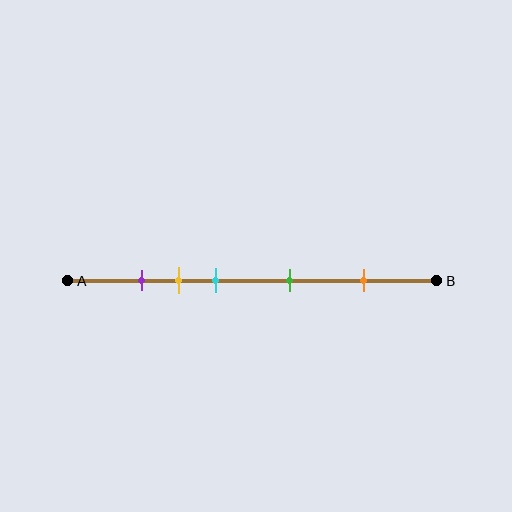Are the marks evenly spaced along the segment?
No, the marks are not evenly spaced.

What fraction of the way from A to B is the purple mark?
The purple mark is approximately 20% (0.2) of the way from A to B.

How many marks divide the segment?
There are 5 marks dividing the segment.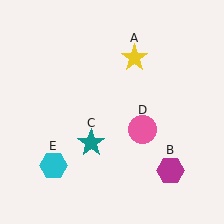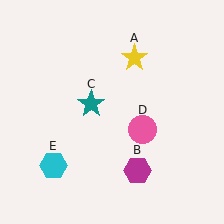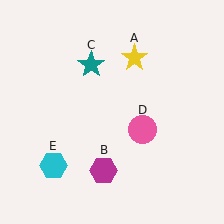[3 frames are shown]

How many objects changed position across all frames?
2 objects changed position: magenta hexagon (object B), teal star (object C).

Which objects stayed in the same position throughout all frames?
Yellow star (object A) and pink circle (object D) and cyan hexagon (object E) remained stationary.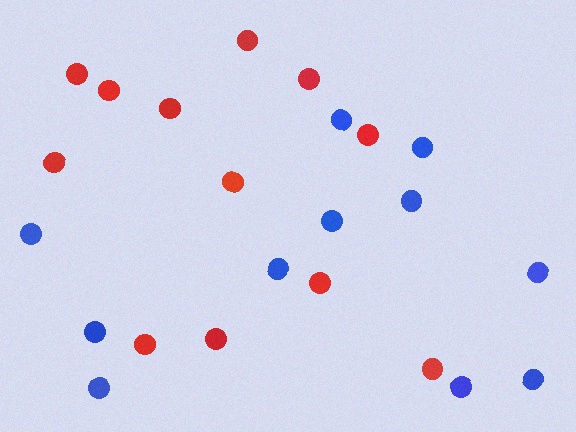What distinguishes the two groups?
There are 2 groups: one group of red circles (12) and one group of blue circles (11).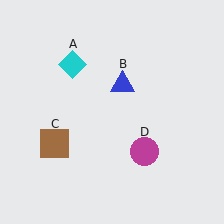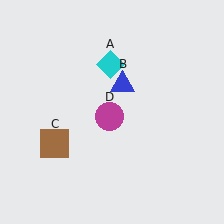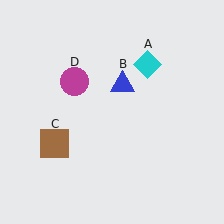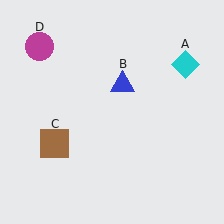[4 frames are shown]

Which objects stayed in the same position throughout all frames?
Blue triangle (object B) and brown square (object C) remained stationary.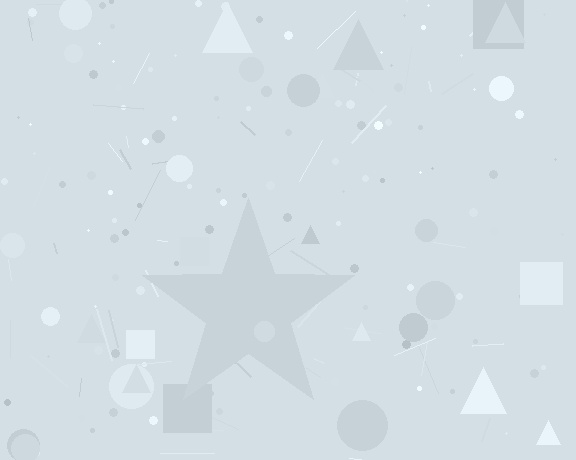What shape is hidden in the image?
A star is hidden in the image.